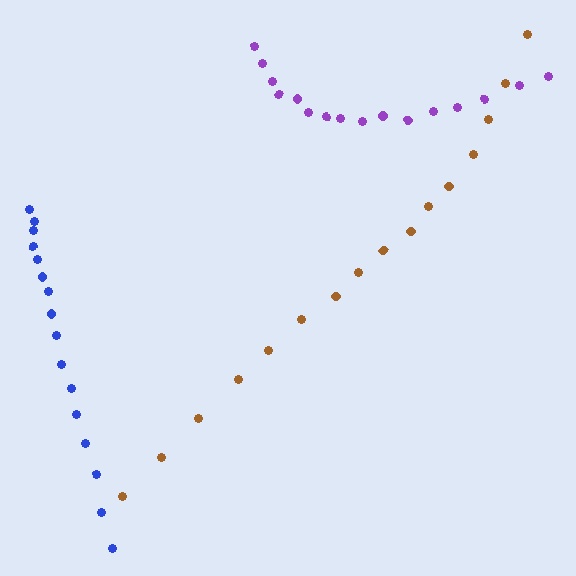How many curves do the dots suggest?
There are 3 distinct paths.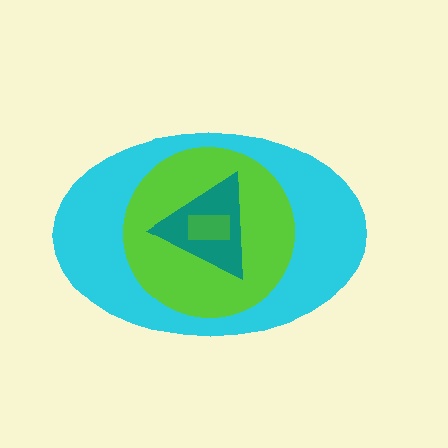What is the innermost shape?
The green rectangle.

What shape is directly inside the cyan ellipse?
The lime circle.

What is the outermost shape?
The cyan ellipse.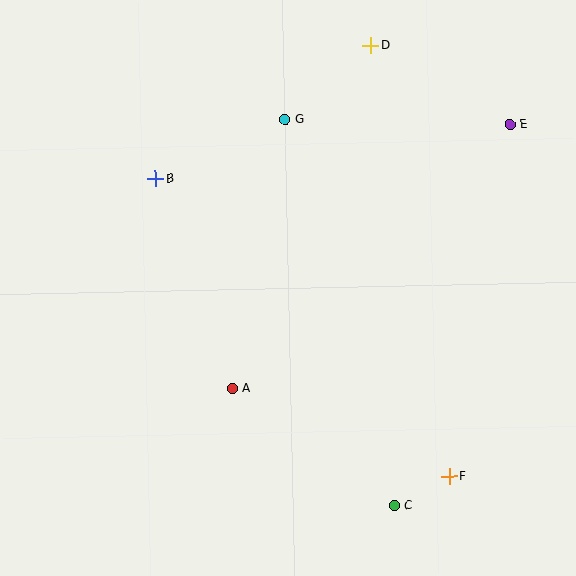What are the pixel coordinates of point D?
Point D is at (371, 46).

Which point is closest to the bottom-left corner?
Point A is closest to the bottom-left corner.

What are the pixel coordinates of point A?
Point A is at (232, 388).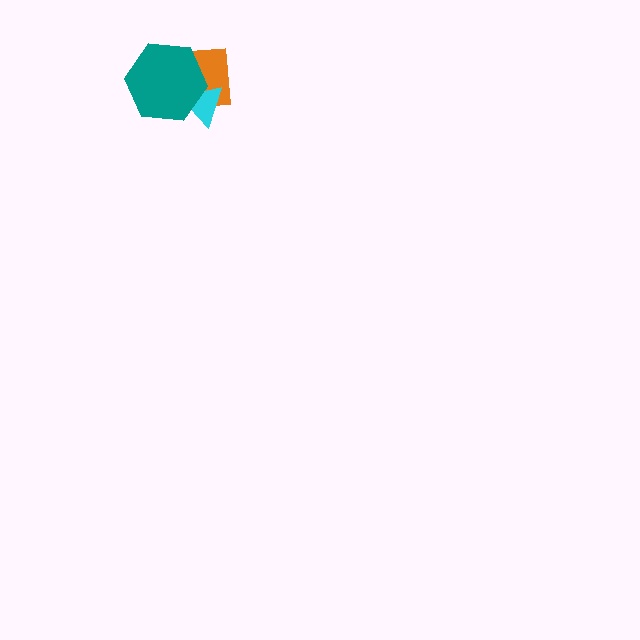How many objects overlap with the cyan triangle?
2 objects overlap with the cyan triangle.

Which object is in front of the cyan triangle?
The teal hexagon is in front of the cyan triangle.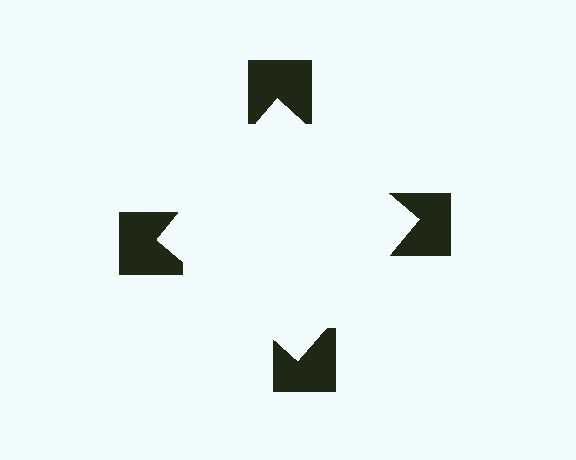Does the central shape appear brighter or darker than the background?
It typically appears slightly brighter than the background, even though no actual brightness change is drawn.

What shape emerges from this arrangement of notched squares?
An illusory square — its edges are inferred from the aligned wedge cuts in the notched squares, not physically drawn.